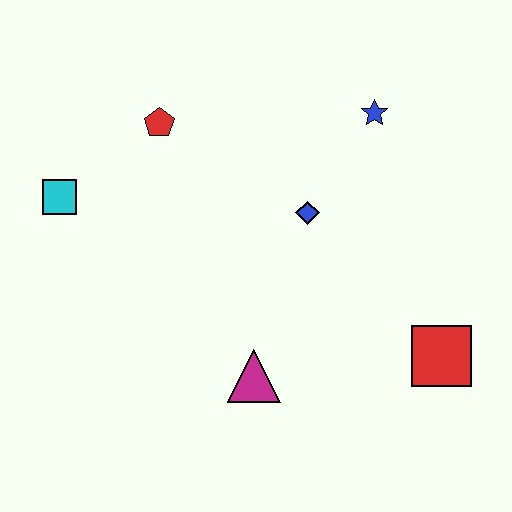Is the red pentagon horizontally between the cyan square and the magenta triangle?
Yes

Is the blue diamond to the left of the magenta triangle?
No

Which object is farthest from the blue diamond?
The cyan square is farthest from the blue diamond.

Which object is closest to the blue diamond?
The blue star is closest to the blue diamond.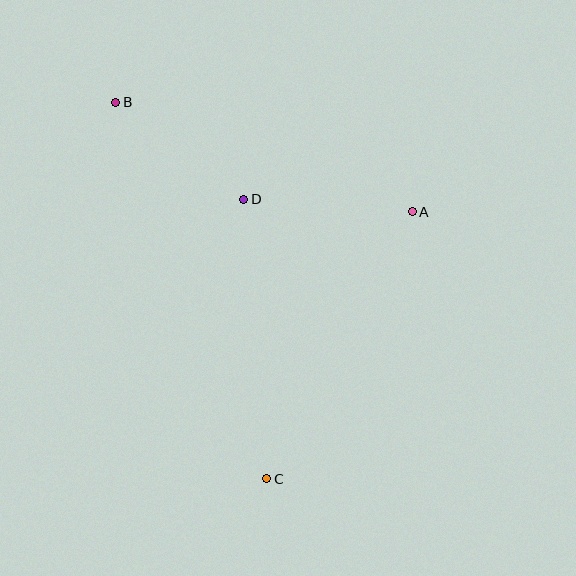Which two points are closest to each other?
Points B and D are closest to each other.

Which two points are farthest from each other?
Points B and C are farthest from each other.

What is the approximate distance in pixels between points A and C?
The distance between A and C is approximately 304 pixels.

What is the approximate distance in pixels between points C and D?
The distance between C and D is approximately 280 pixels.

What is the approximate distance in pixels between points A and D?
The distance between A and D is approximately 169 pixels.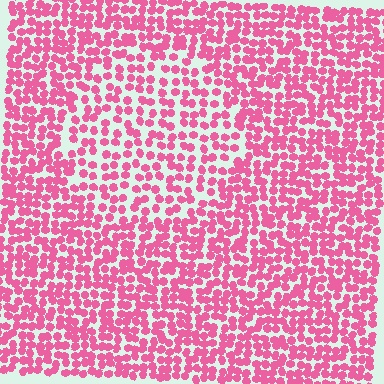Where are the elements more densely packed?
The elements are more densely packed outside the circle boundary.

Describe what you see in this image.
The image contains small pink elements arranged at two different densities. A circle-shaped region is visible where the elements are less densely packed than the surrounding area.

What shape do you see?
I see a circle.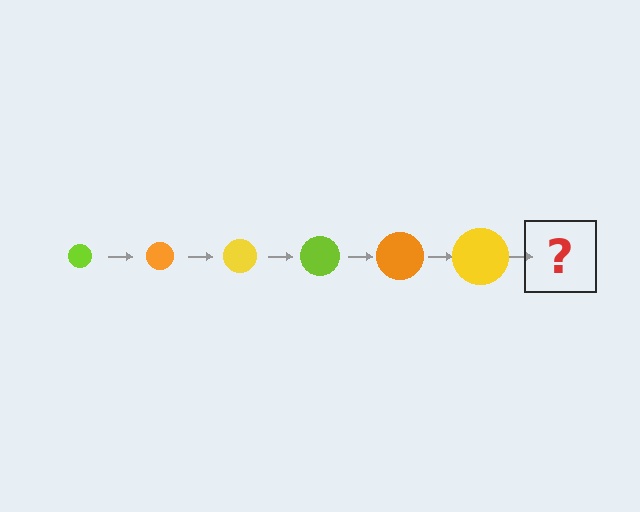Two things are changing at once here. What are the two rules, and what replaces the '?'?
The two rules are that the circle grows larger each step and the color cycles through lime, orange, and yellow. The '?' should be a lime circle, larger than the previous one.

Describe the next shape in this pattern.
It should be a lime circle, larger than the previous one.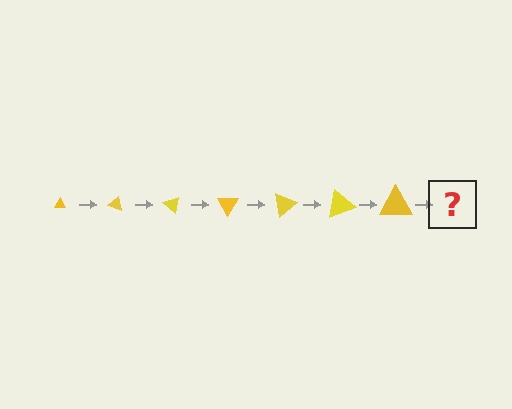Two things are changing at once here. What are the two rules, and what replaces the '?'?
The two rules are that the triangle grows larger each step and it rotates 20 degrees each step. The '?' should be a triangle, larger than the previous one and rotated 140 degrees from the start.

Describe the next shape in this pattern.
It should be a triangle, larger than the previous one and rotated 140 degrees from the start.